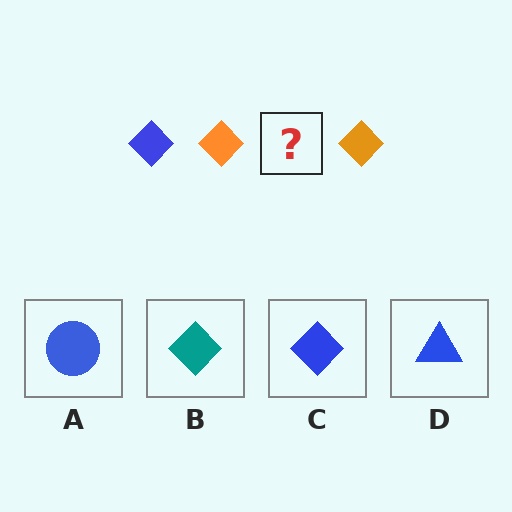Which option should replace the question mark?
Option C.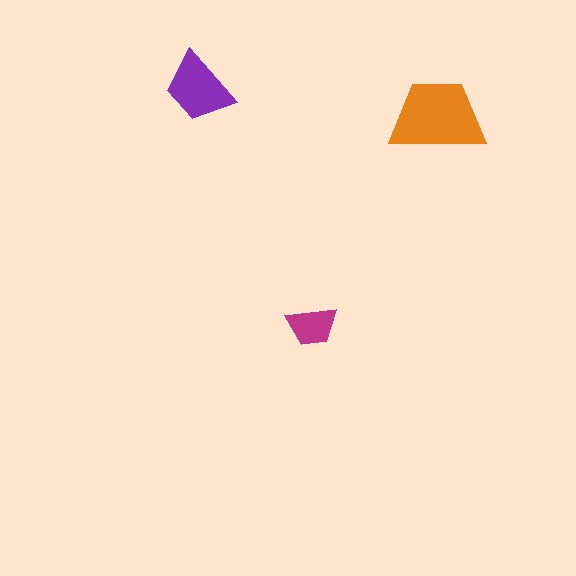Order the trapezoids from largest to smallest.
the orange one, the purple one, the magenta one.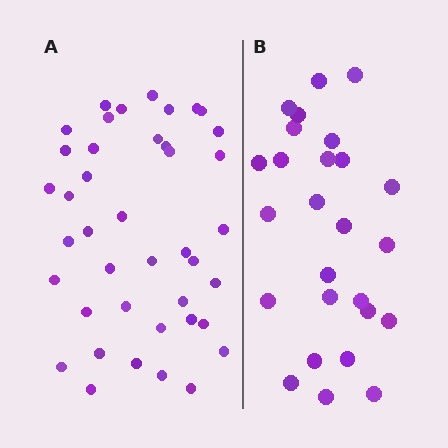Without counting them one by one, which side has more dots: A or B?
Region A (the left region) has more dots.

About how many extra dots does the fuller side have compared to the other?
Region A has approximately 15 more dots than region B.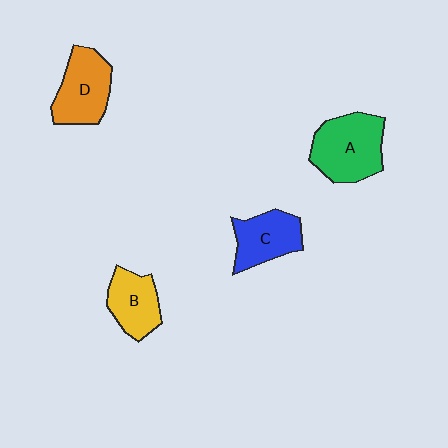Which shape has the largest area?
Shape A (green).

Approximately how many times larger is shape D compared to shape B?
Approximately 1.2 times.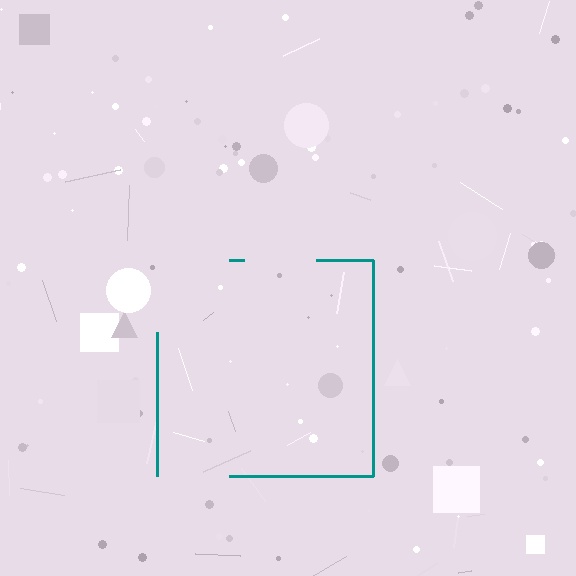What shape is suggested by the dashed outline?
The dashed outline suggests a square.